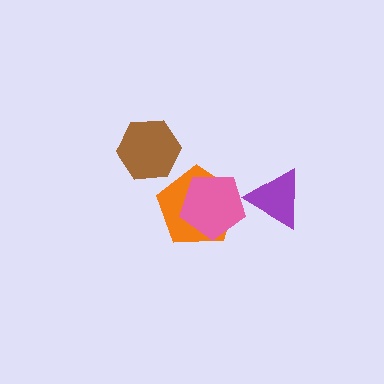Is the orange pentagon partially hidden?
Yes, it is partially covered by another shape.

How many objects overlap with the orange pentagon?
1 object overlaps with the orange pentagon.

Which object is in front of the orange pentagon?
The pink pentagon is in front of the orange pentagon.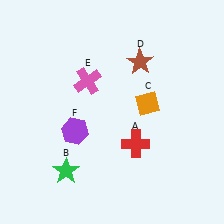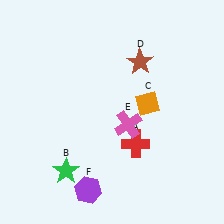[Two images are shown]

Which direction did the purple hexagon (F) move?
The purple hexagon (F) moved down.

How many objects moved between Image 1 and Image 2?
2 objects moved between the two images.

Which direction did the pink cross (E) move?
The pink cross (E) moved down.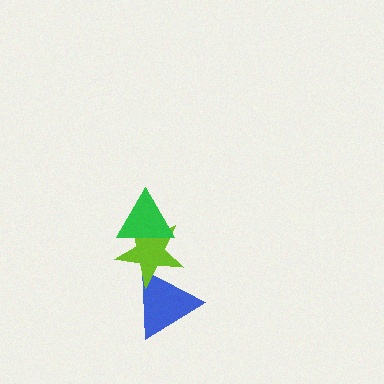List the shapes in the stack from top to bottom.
From top to bottom: the green triangle, the lime star, the blue triangle.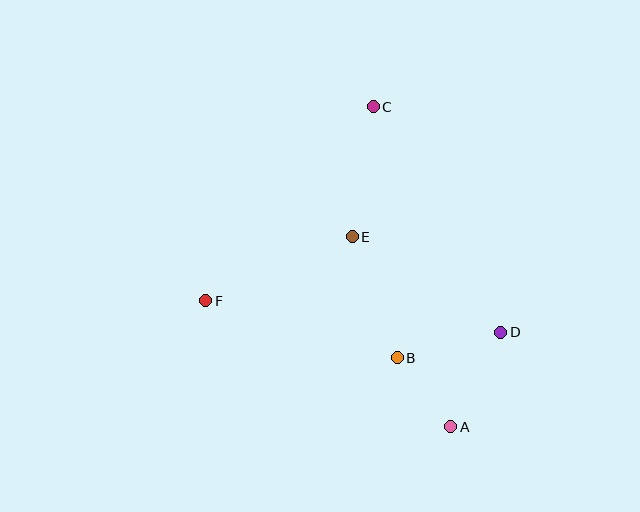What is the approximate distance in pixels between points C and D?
The distance between C and D is approximately 259 pixels.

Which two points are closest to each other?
Points A and B are closest to each other.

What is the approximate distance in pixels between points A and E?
The distance between A and E is approximately 214 pixels.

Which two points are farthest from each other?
Points A and C are farthest from each other.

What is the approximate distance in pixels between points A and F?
The distance between A and F is approximately 275 pixels.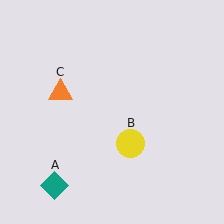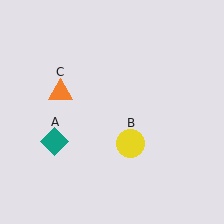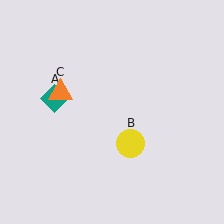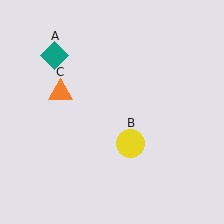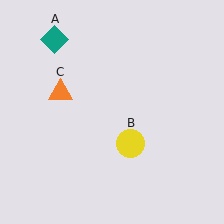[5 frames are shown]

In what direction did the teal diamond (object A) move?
The teal diamond (object A) moved up.